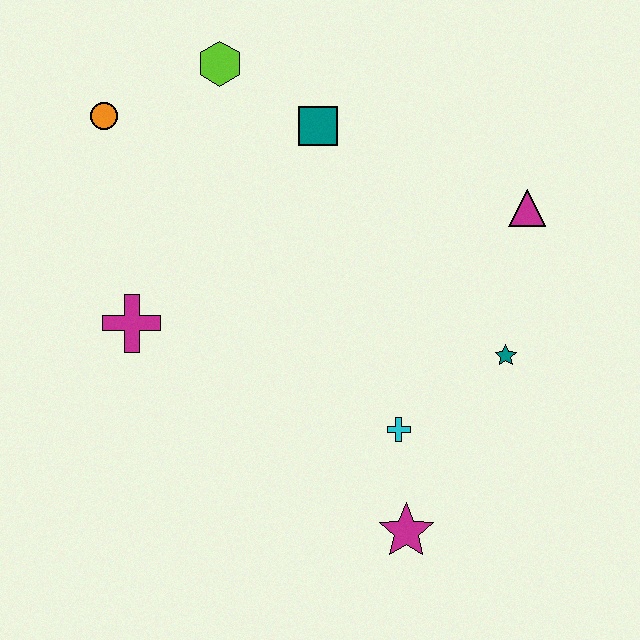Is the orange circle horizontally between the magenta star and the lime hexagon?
No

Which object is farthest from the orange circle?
The magenta star is farthest from the orange circle.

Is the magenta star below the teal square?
Yes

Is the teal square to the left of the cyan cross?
Yes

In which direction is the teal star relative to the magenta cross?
The teal star is to the right of the magenta cross.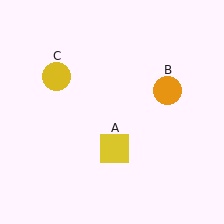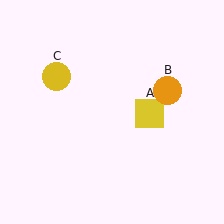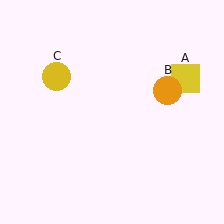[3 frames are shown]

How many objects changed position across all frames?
1 object changed position: yellow square (object A).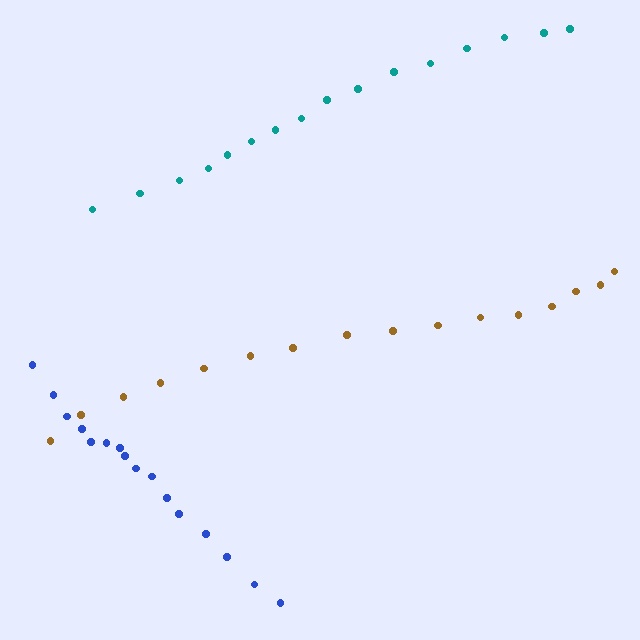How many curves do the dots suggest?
There are 3 distinct paths.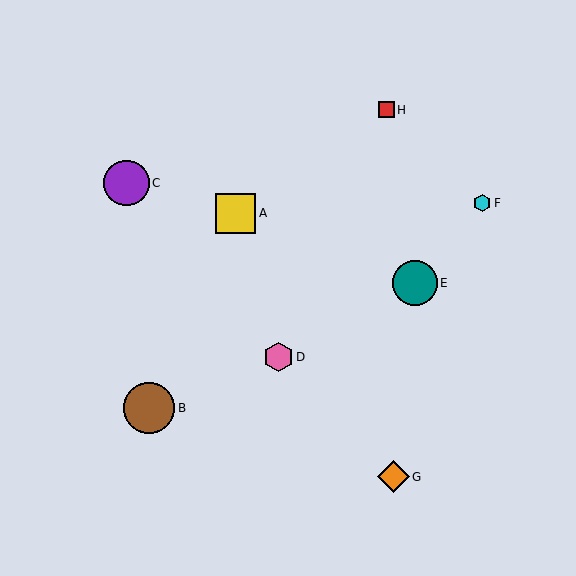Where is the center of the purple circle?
The center of the purple circle is at (127, 183).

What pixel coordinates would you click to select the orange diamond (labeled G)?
Click at (393, 477) to select the orange diamond G.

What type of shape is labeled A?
Shape A is a yellow square.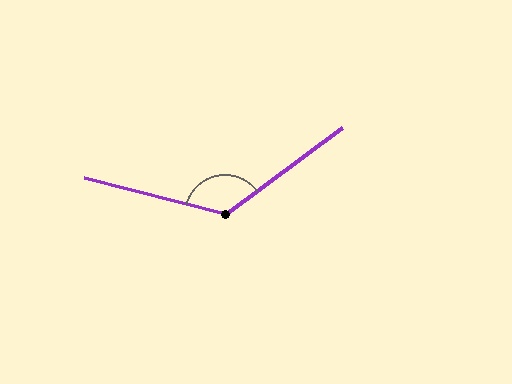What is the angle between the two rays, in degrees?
Approximately 129 degrees.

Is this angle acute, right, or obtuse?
It is obtuse.